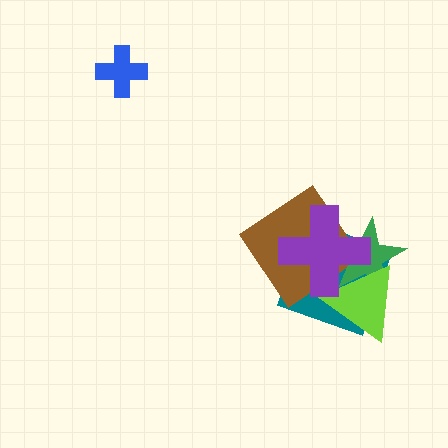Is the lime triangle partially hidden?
Yes, it is partially covered by another shape.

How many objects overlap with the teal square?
4 objects overlap with the teal square.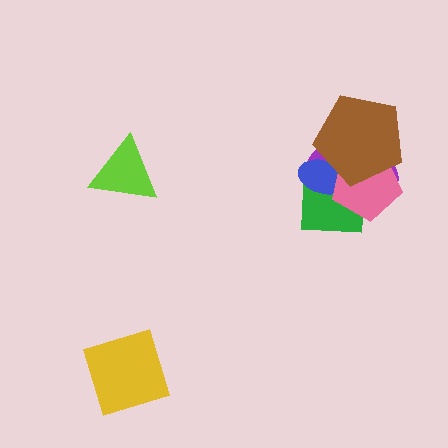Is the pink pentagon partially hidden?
Yes, it is partially covered by another shape.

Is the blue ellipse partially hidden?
Yes, it is partially covered by another shape.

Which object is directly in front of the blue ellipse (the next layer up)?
The pink pentagon is directly in front of the blue ellipse.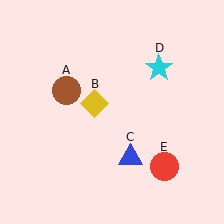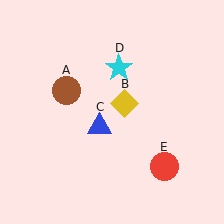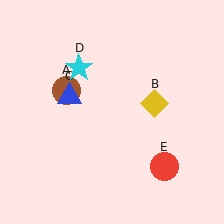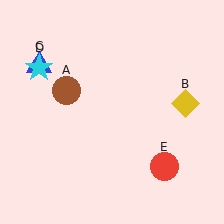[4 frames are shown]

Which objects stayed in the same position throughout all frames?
Brown circle (object A) and red circle (object E) remained stationary.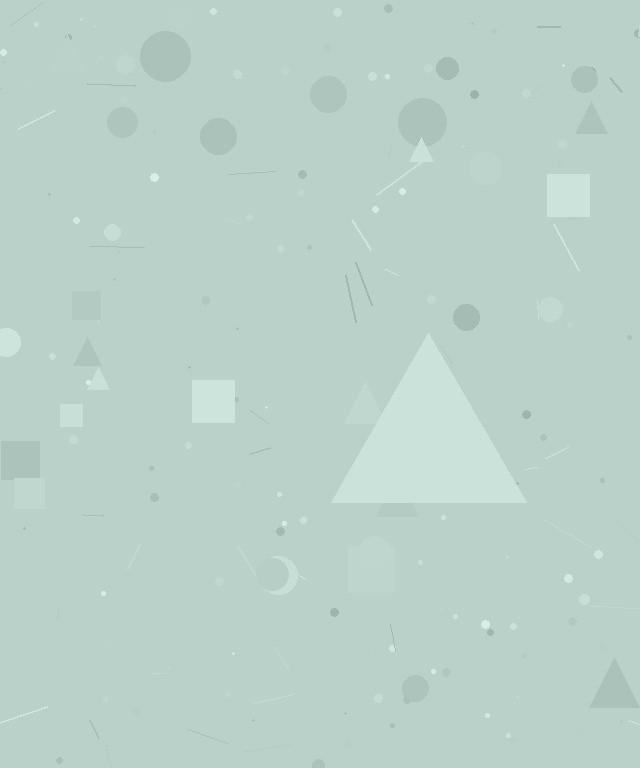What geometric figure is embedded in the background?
A triangle is embedded in the background.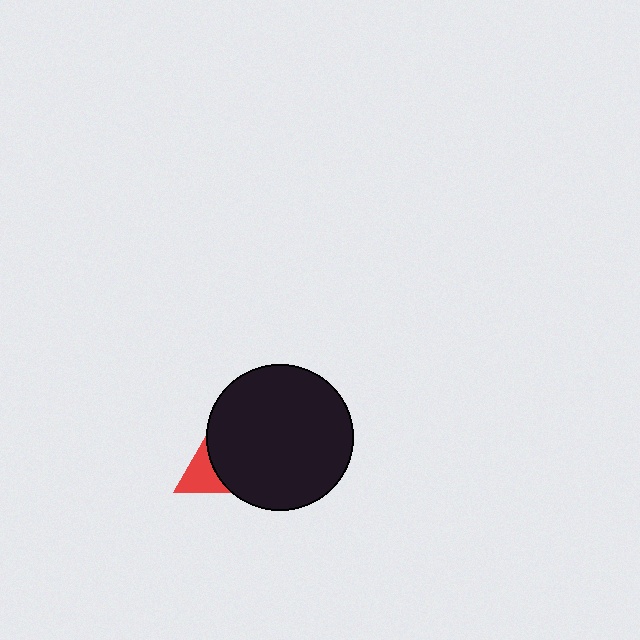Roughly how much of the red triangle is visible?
A small part of it is visible (roughly 39%).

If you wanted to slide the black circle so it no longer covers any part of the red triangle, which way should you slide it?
Slide it right — that is the most direct way to separate the two shapes.